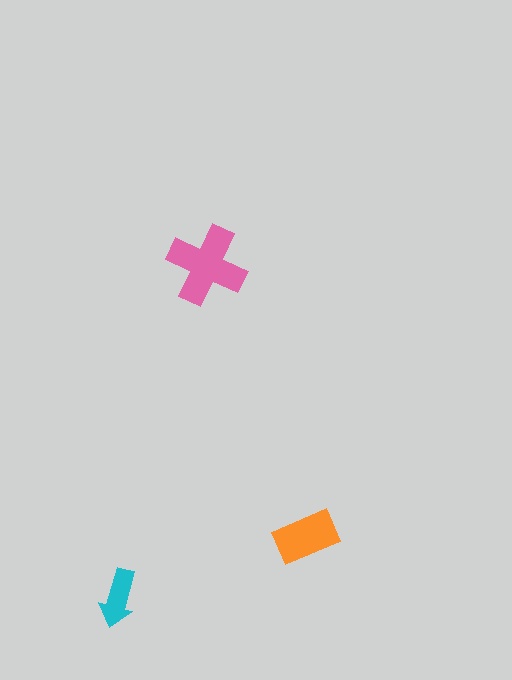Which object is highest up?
The pink cross is topmost.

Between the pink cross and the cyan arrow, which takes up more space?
The pink cross.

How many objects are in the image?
There are 3 objects in the image.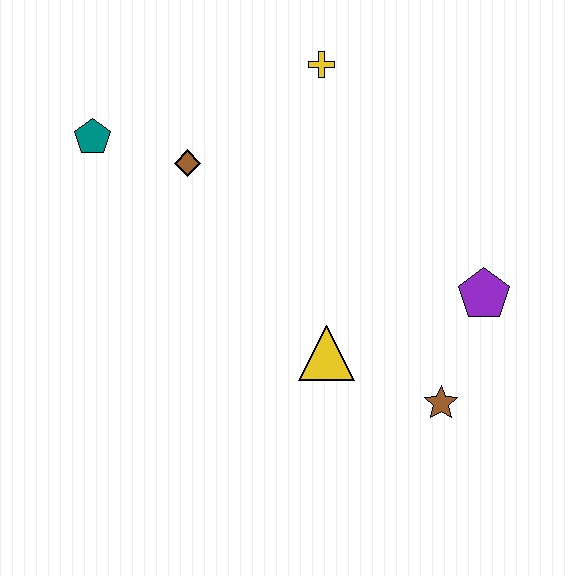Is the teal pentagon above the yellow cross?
No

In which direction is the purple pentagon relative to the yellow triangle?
The purple pentagon is to the right of the yellow triangle.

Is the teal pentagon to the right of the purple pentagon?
No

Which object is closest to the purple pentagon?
The brown star is closest to the purple pentagon.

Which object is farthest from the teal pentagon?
The brown star is farthest from the teal pentagon.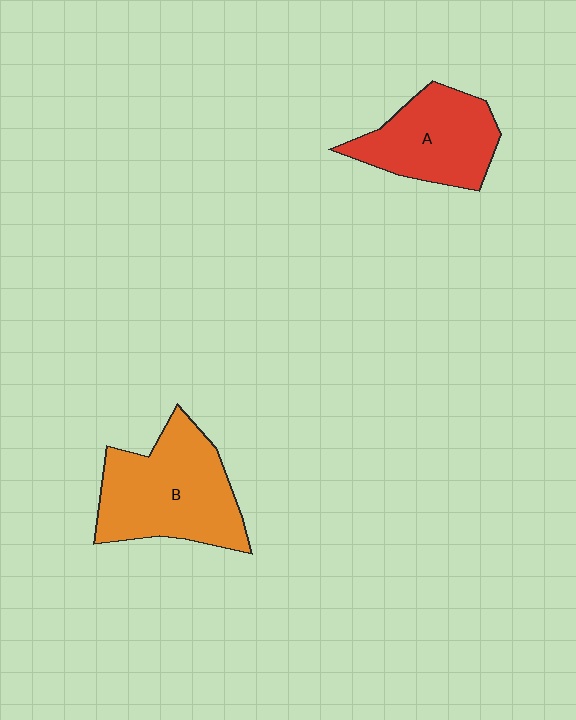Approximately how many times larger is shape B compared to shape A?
Approximately 1.3 times.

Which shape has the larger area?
Shape B (orange).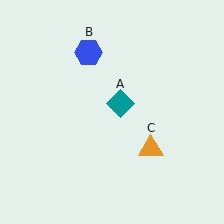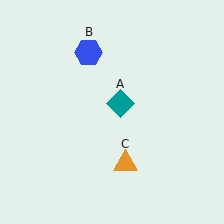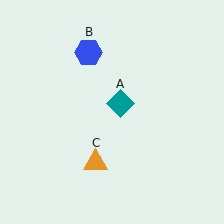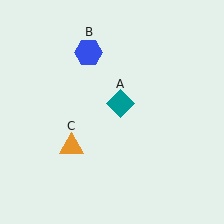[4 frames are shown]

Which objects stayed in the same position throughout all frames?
Teal diamond (object A) and blue hexagon (object B) remained stationary.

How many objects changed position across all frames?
1 object changed position: orange triangle (object C).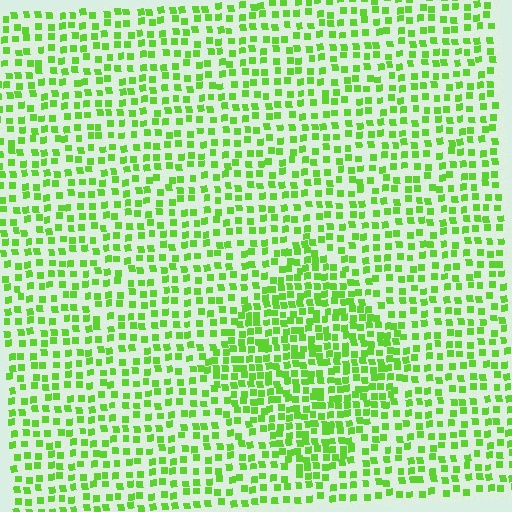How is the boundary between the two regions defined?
The boundary is defined by a change in element density (approximately 1.7x ratio). All elements are the same color, size, and shape.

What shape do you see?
I see a diamond.